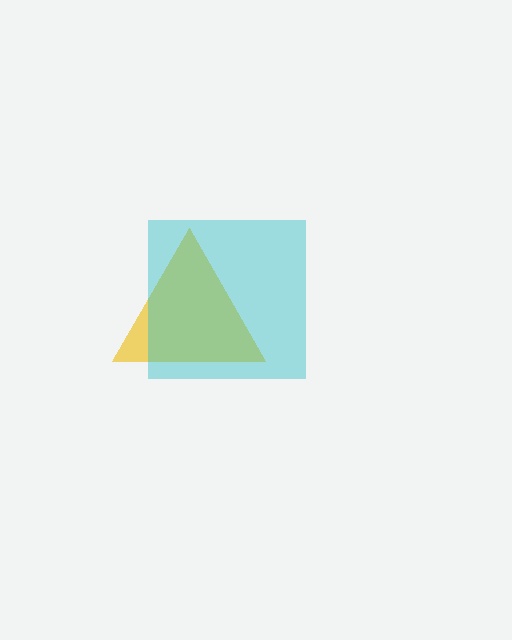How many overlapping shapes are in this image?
There are 2 overlapping shapes in the image.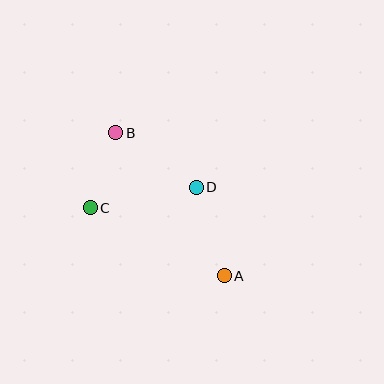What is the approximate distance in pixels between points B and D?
The distance between B and D is approximately 98 pixels.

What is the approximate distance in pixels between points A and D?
The distance between A and D is approximately 93 pixels.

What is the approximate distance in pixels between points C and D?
The distance between C and D is approximately 108 pixels.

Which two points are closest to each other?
Points B and C are closest to each other.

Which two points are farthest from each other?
Points A and B are farthest from each other.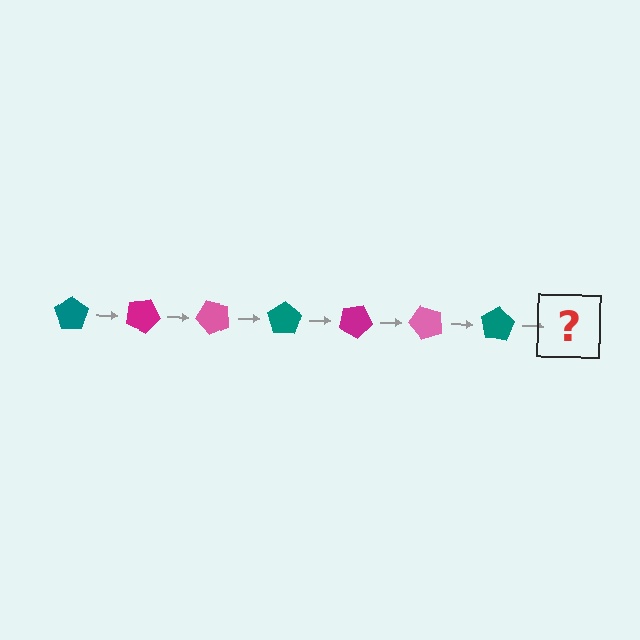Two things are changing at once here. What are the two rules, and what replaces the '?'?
The two rules are that it rotates 25 degrees each step and the color cycles through teal, magenta, and pink. The '?' should be a magenta pentagon, rotated 175 degrees from the start.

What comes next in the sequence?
The next element should be a magenta pentagon, rotated 175 degrees from the start.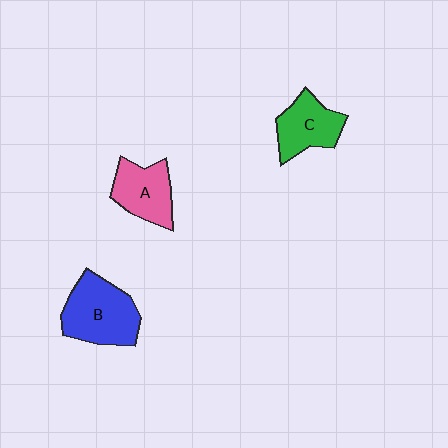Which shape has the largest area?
Shape B (blue).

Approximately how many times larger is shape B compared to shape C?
Approximately 1.4 times.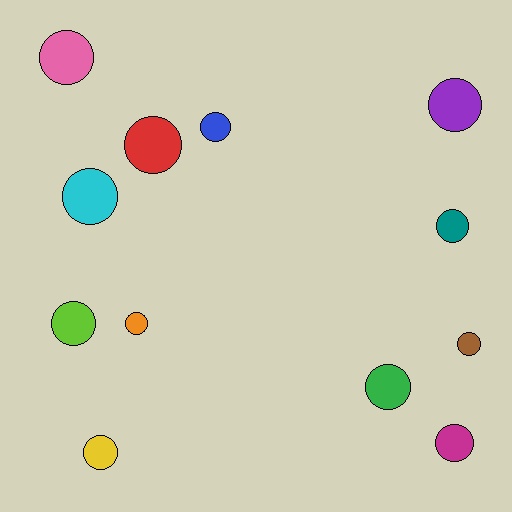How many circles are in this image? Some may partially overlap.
There are 12 circles.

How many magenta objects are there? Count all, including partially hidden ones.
There is 1 magenta object.